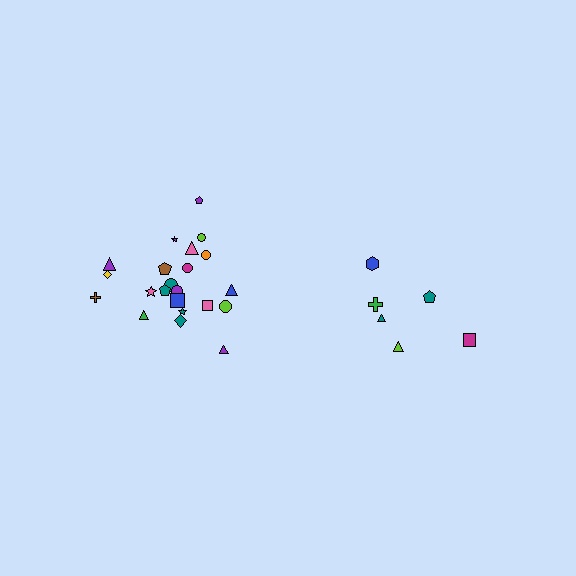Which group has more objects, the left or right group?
The left group.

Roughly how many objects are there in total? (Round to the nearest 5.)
Roughly 30 objects in total.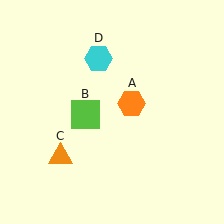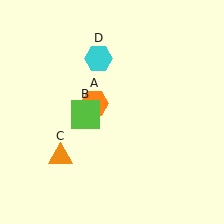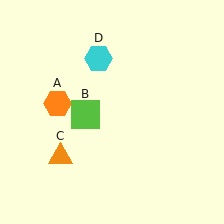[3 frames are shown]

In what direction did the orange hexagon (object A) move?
The orange hexagon (object A) moved left.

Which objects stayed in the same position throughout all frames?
Lime square (object B) and orange triangle (object C) and cyan hexagon (object D) remained stationary.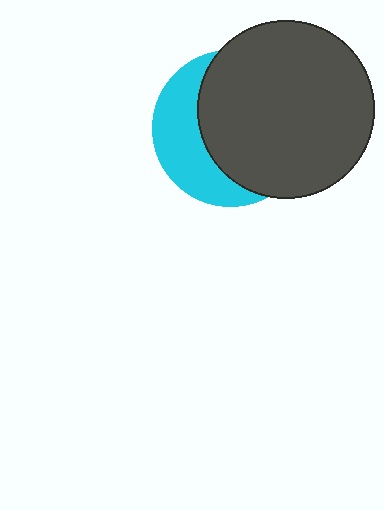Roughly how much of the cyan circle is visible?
A small part of it is visible (roughly 36%).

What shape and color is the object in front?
The object in front is a dark gray circle.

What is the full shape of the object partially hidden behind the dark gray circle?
The partially hidden object is a cyan circle.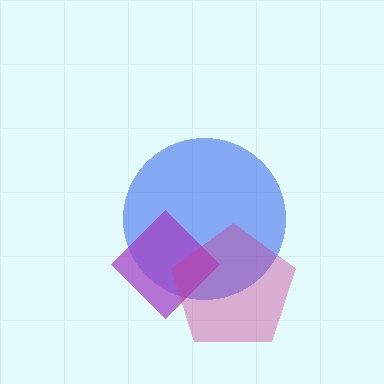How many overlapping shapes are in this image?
There are 3 overlapping shapes in the image.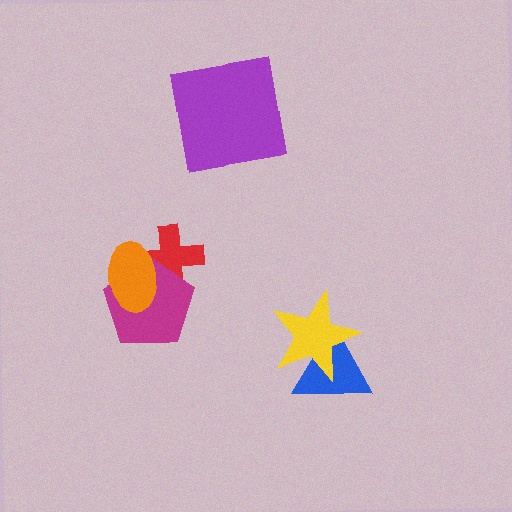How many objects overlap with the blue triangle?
1 object overlaps with the blue triangle.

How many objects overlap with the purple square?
0 objects overlap with the purple square.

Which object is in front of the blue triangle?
The yellow star is in front of the blue triangle.